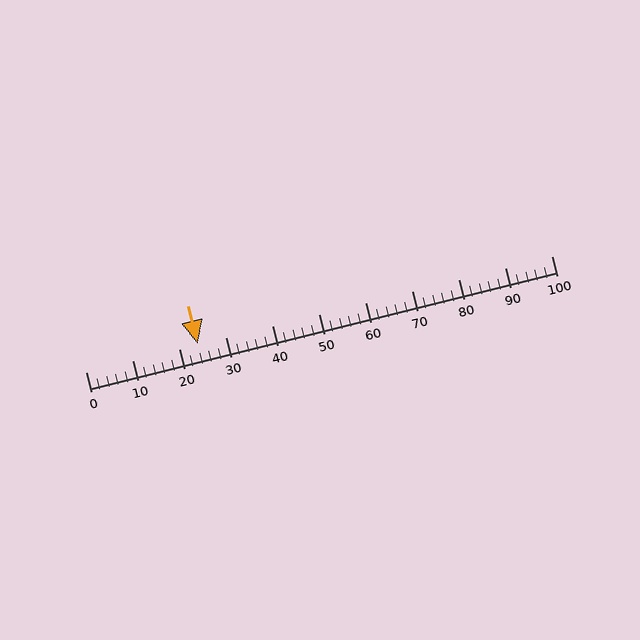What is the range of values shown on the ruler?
The ruler shows values from 0 to 100.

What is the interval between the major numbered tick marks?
The major tick marks are spaced 10 units apart.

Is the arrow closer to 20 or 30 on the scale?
The arrow is closer to 20.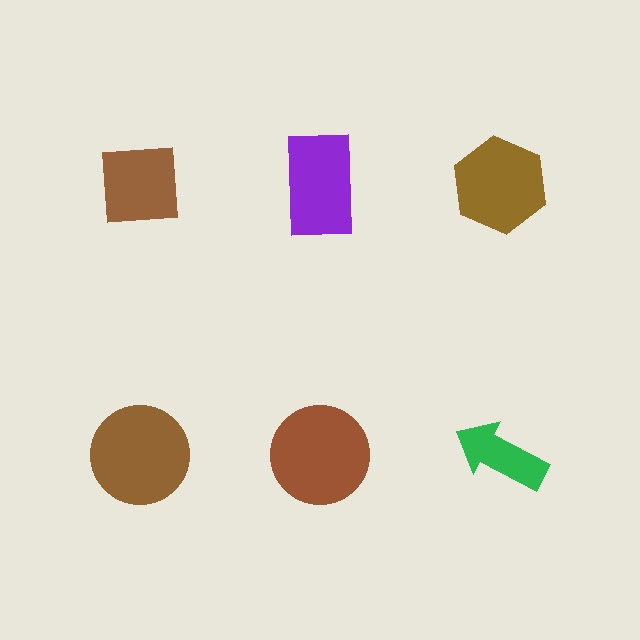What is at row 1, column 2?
A purple rectangle.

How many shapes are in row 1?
3 shapes.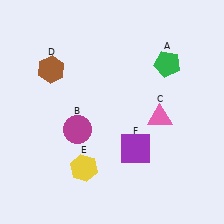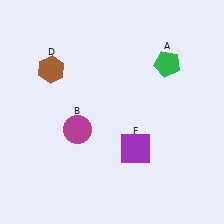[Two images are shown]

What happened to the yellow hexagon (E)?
The yellow hexagon (E) was removed in Image 2. It was in the bottom-left area of Image 1.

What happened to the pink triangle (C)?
The pink triangle (C) was removed in Image 2. It was in the bottom-right area of Image 1.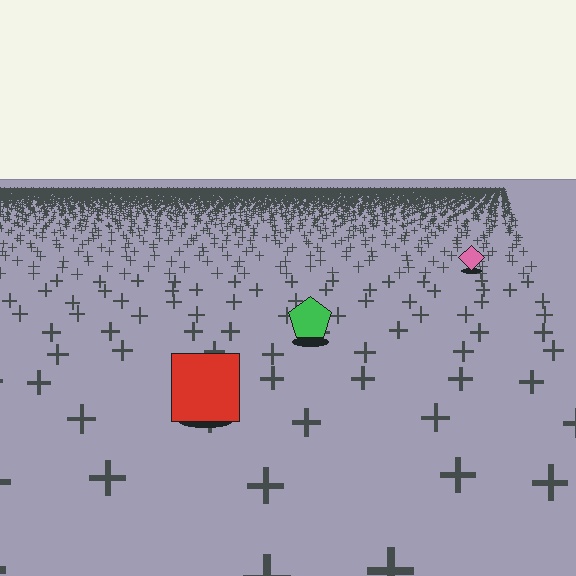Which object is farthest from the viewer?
The pink diamond is farthest from the viewer. It appears smaller and the ground texture around it is denser.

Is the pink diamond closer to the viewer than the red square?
No. The red square is closer — you can tell from the texture gradient: the ground texture is coarser near it.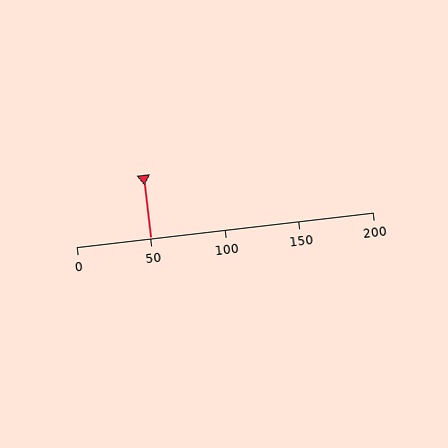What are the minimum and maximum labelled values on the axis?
The axis runs from 0 to 200.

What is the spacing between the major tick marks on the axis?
The major ticks are spaced 50 apart.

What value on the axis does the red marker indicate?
The marker indicates approximately 50.